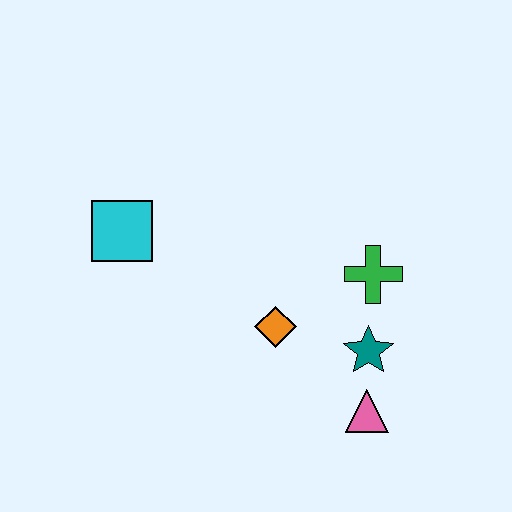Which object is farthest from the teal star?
The cyan square is farthest from the teal star.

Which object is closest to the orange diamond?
The teal star is closest to the orange diamond.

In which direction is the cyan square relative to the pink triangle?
The cyan square is to the left of the pink triangle.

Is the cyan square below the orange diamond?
No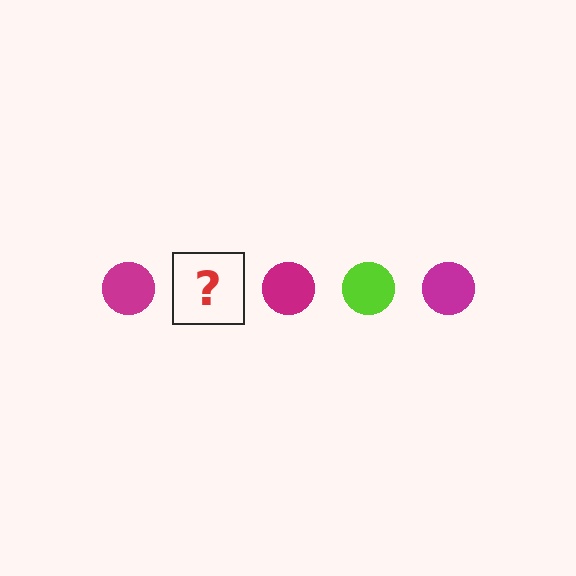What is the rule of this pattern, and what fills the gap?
The rule is that the pattern cycles through magenta, lime circles. The gap should be filled with a lime circle.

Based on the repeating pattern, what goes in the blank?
The blank should be a lime circle.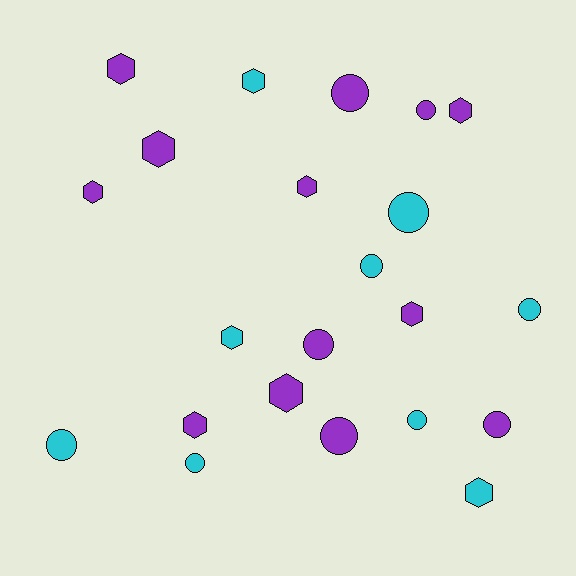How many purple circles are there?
There are 5 purple circles.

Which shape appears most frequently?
Circle, with 11 objects.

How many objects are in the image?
There are 22 objects.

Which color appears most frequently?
Purple, with 13 objects.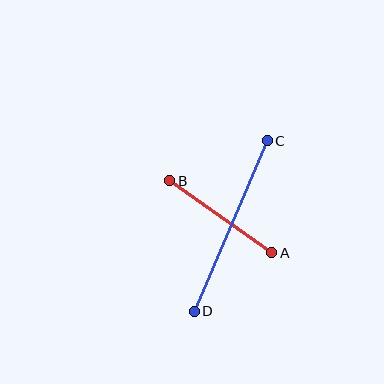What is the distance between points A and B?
The distance is approximately 125 pixels.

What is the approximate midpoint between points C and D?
The midpoint is at approximately (231, 226) pixels.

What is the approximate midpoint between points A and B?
The midpoint is at approximately (221, 217) pixels.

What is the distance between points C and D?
The distance is approximately 186 pixels.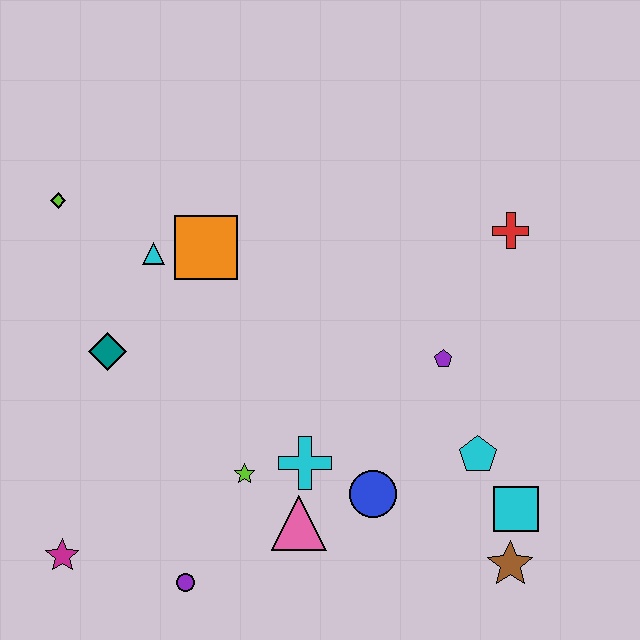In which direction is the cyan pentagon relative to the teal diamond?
The cyan pentagon is to the right of the teal diamond.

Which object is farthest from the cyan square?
The lime diamond is farthest from the cyan square.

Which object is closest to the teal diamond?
The cyan triangle is closest to the teal diamond.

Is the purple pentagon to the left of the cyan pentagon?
Yes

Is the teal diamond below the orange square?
Yes